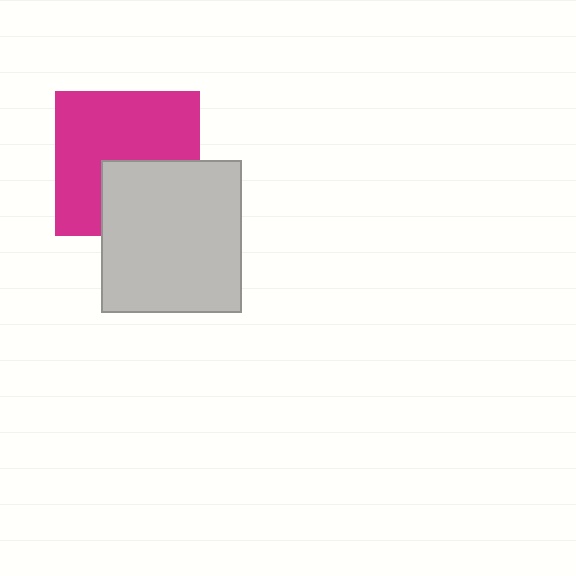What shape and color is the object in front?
The object in front is a light gray rectangle.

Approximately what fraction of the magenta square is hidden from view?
Roughly 36% of the magenta square is hidden behind the light gray rectangle.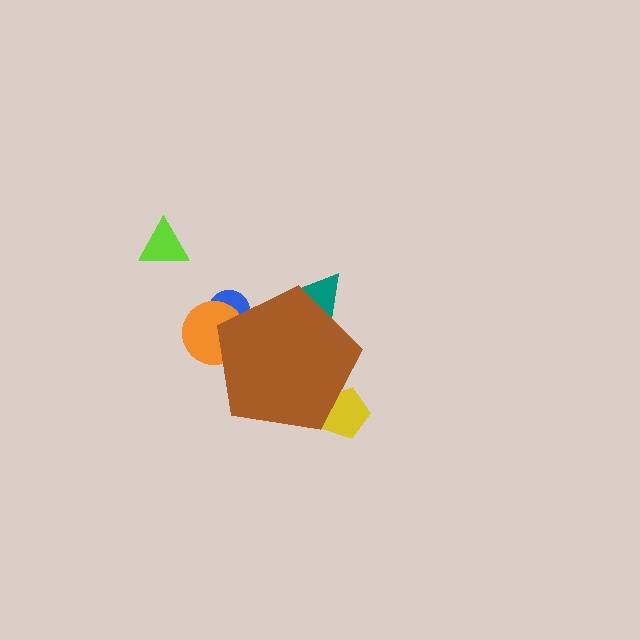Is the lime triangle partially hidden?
No, the lime triangle is fully visible.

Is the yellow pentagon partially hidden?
Yes, the yellow pentagon is partially hidden behind the brown pentagon.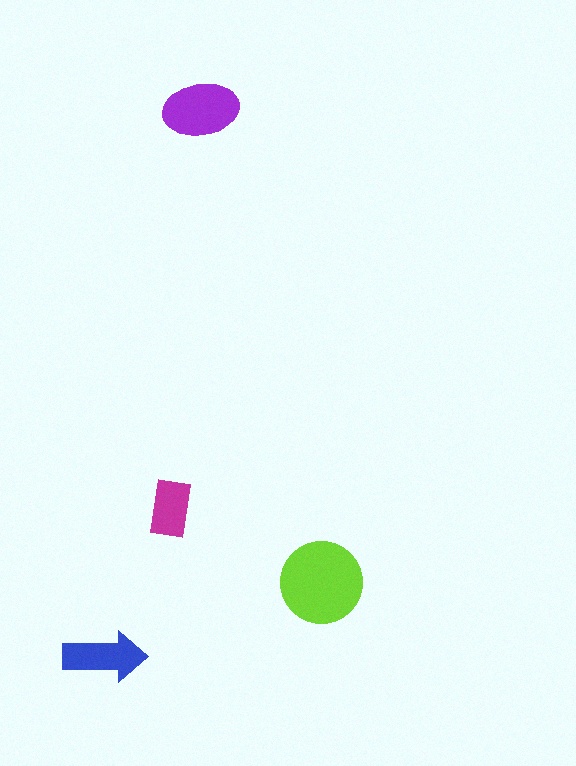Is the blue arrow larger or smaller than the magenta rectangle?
Larger.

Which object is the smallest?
The magenta rectangle.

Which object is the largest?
The lime circle.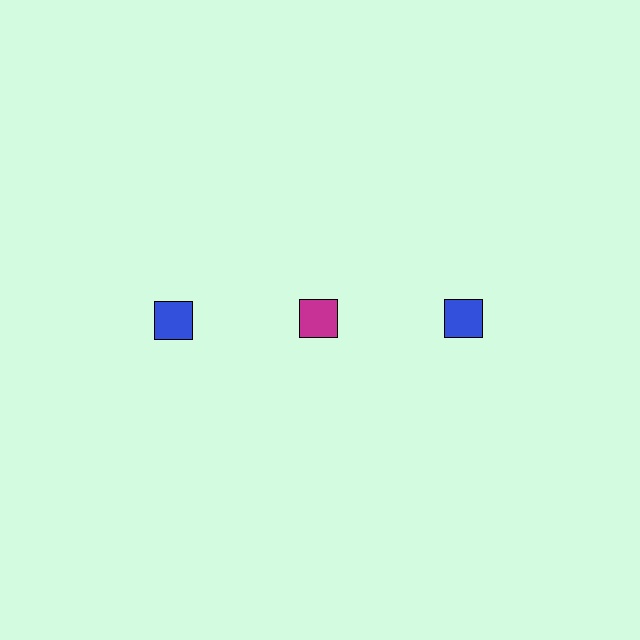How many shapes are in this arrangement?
There are 3 shapes arranged in a grid pattern.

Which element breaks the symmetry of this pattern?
The magenta square in the top row, second from left column breaks the symmetry. All other shapes are blue squares.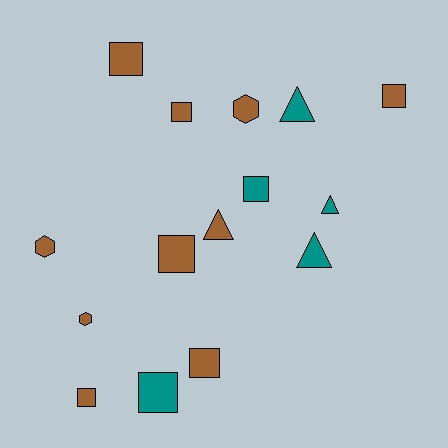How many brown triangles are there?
There is 1 brown triangle.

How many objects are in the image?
There are 15 objects.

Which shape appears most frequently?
Square, with 8 objects.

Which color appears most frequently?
Brown, with 10 objects.